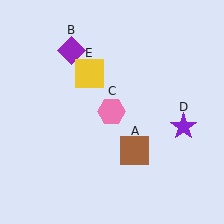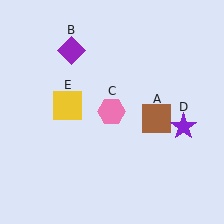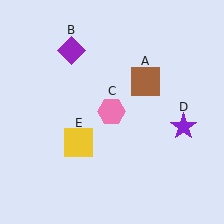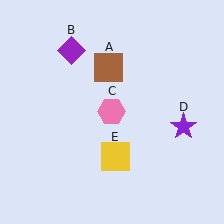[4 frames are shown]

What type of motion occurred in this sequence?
The brown square (object A), yellow square (object E) rotated counterclockwise around the center of the scene.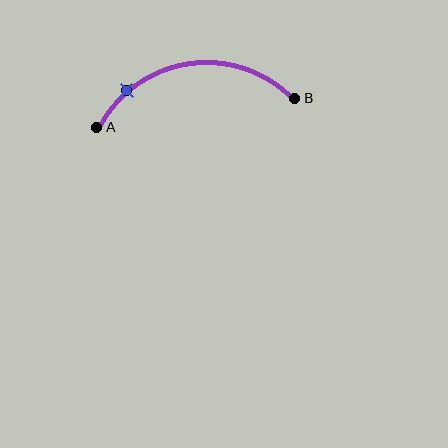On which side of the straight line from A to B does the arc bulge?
The arc bulges above the straight line connecting A and B.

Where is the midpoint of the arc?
The arc midpoint is the point on the curve farthest from the straight line joining A and B. It sits above that line.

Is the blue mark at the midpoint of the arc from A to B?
No. The blue mark lies on the arc but is closer to endpoint A. The arc midpoint would be at the point on the curve equidistant along the arc from both A and B.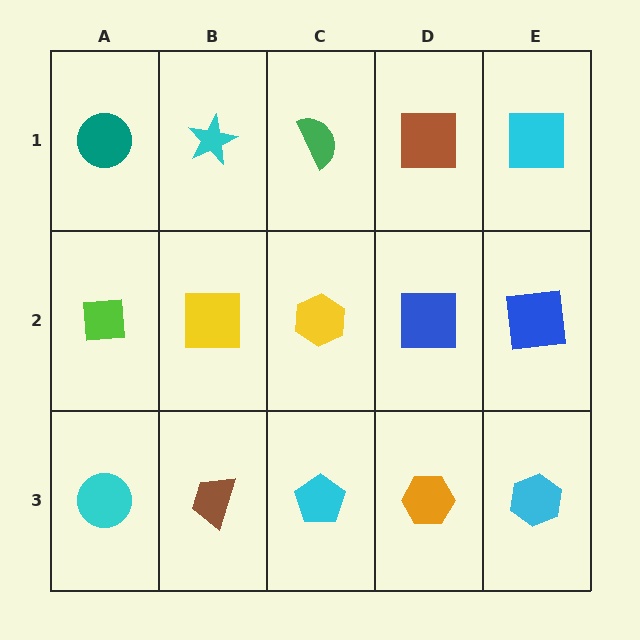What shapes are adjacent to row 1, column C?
A yellow hexagon (row 2, column C), a cyan star (row 1, column B), a brown square (row 1, column D).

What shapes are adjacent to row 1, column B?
A yellow square (row 2, column B), a teal circle (row 1, column A), a green semicircle (row 1, column C).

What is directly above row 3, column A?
A lime square.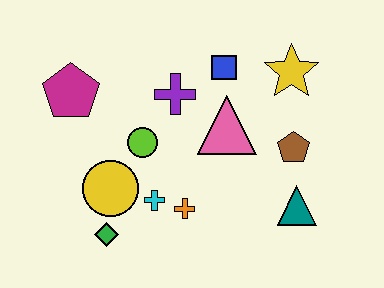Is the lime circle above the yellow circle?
Yes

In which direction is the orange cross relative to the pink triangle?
The orange cross is below the pink triangle.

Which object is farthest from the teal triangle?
The magenta pentagon is farthest from the teal triangle.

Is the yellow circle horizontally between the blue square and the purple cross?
No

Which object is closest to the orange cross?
The cyan cross is closest to the orange cross.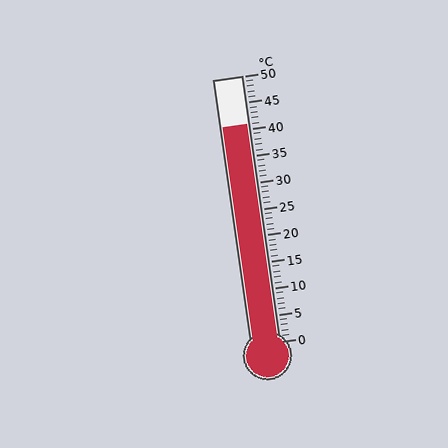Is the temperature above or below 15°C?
The temperature is above 15°C.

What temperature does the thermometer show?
The thermometer shows approximately 41°C.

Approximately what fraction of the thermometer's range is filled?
The thermometer is filled to approximately 80% of its range.